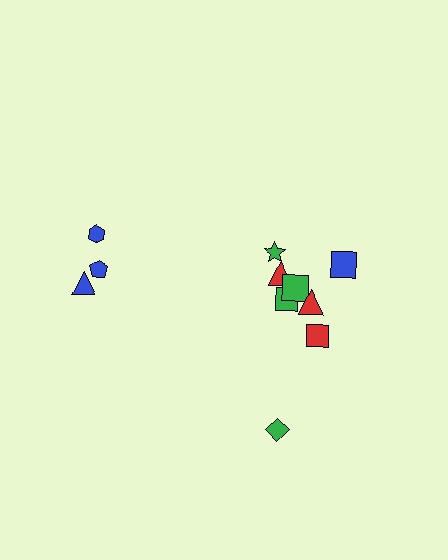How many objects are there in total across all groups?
There are 11 objects.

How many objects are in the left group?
There are 3 objects.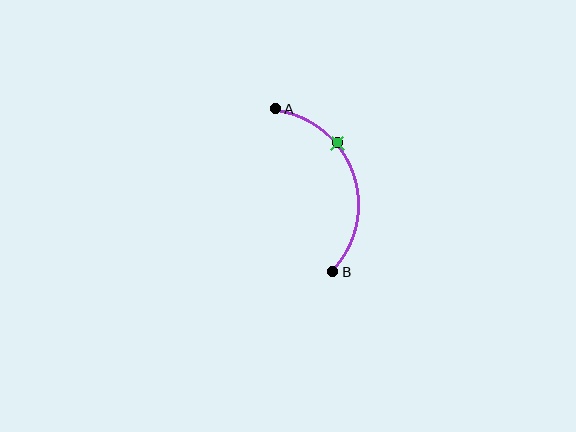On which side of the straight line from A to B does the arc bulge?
The arc bulges to the right of the straight line connecting A and B.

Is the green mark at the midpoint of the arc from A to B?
No. The green mark lies on the arc but is closer to endpoint A. The arc midpoint would be at the point on the curve equidistant along the arc from both A and B.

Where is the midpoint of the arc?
The arc midpoint is the point on the curve farthest from the straight line joining A and B. It sits to the right of that line.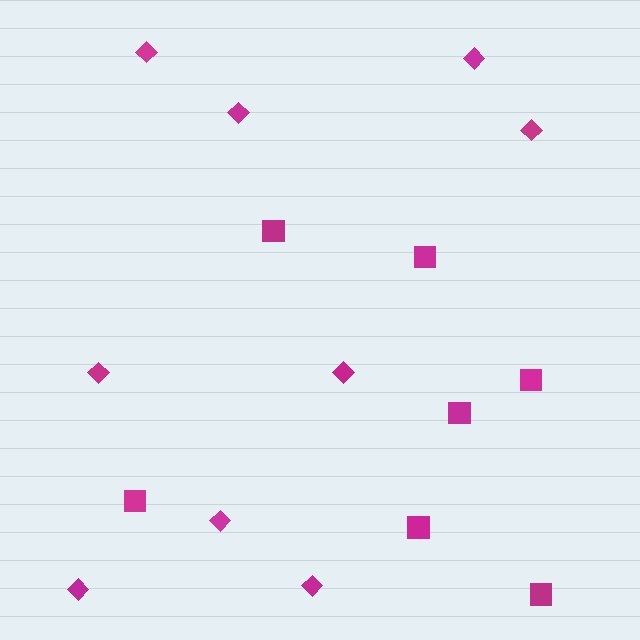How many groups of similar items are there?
There are 2 groups: one group of squares (7) and one group of diamonds (9).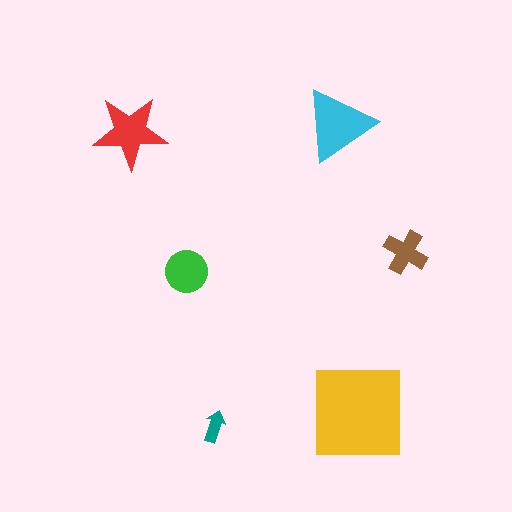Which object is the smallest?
The teal arrow.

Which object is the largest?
The yellow square.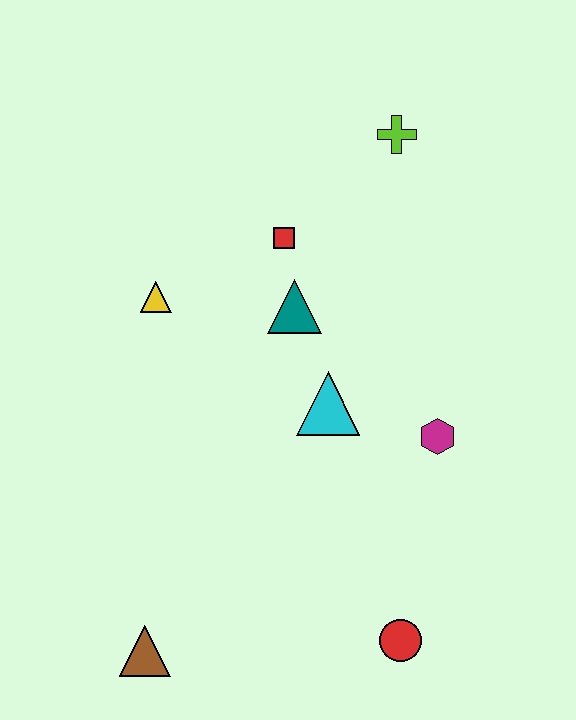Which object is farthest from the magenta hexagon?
The brown triangle is farthest from the magenta hexagon.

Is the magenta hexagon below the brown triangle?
No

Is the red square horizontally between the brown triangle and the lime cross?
Yes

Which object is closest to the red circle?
The magenta hexagon is closest to the red circle.